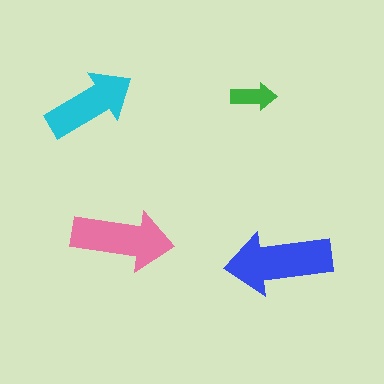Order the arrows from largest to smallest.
the blue one, the pink one, the cyan one, the green one.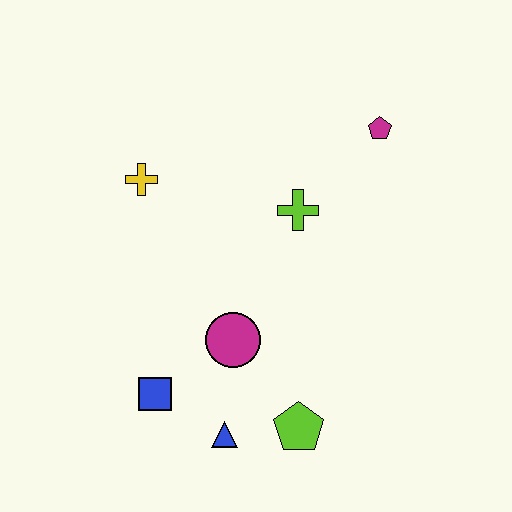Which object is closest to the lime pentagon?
The blue triangle is closest to the lime pentagon.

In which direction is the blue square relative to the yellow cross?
The blue square is below the yellow cross.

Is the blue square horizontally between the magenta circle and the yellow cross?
Yes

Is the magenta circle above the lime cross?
No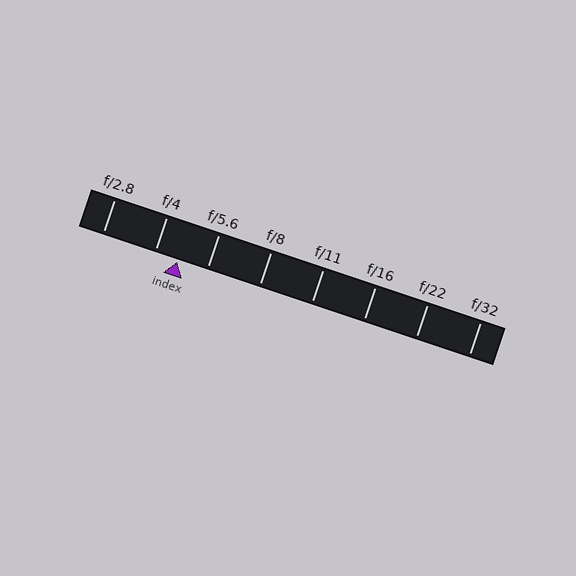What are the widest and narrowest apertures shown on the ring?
The widest aperture shown is f/2.8 and the narrowest is f/32.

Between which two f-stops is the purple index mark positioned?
The index mark is between f/4 and f/5.6.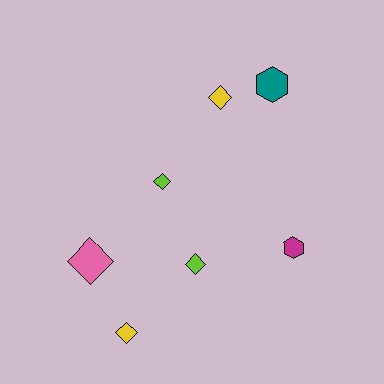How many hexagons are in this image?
There are 2 hexagons.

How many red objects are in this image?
There are no red objects.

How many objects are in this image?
There are 7 objects.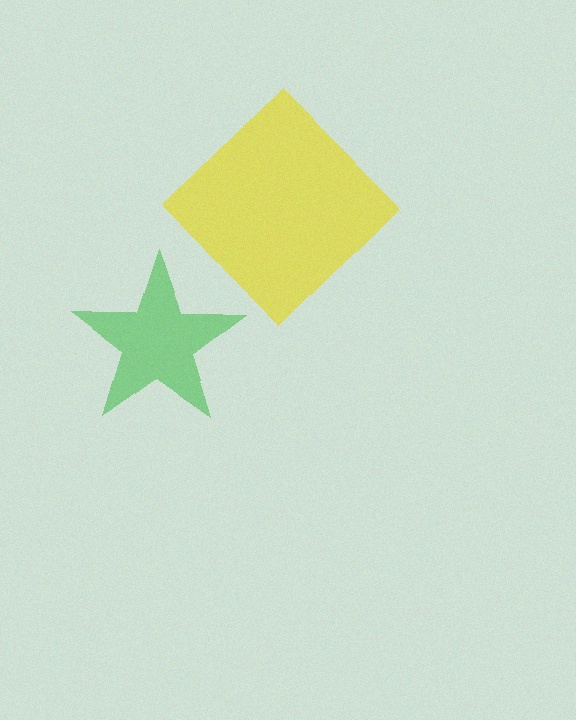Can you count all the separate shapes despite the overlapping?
Yes, there are 2 separate shapes.